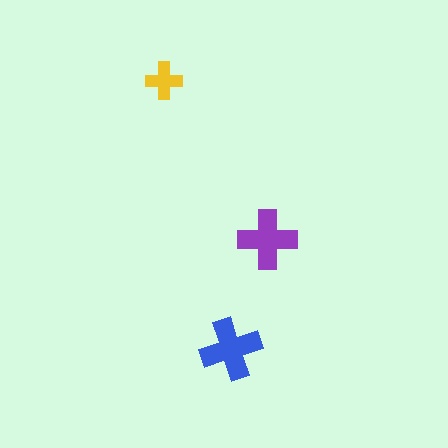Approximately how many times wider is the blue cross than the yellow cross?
About 1.5 times wider.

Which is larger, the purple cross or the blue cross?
The blue one.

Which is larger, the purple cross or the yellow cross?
The purple one.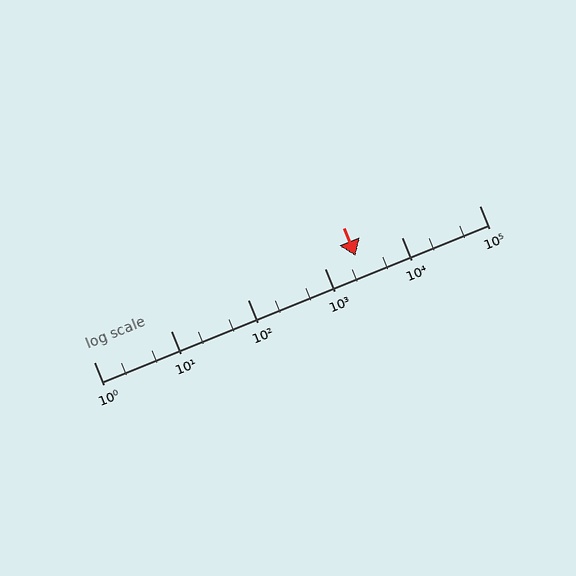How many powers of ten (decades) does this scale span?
The scale spans 5 decades, from 1 to 100000.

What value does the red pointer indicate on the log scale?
The pointer indicates approximately 2500.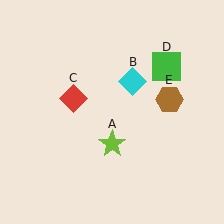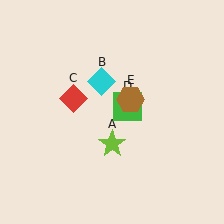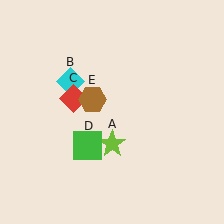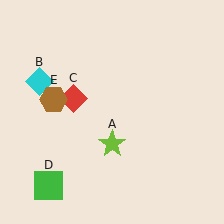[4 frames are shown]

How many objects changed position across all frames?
3 objects changed position: cyan diamond (object B), green square (object D), brown hexagon (object E).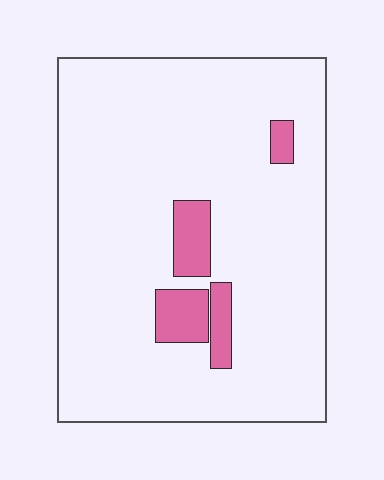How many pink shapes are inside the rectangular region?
4.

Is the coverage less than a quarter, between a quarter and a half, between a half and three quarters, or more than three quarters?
Less than a quarter.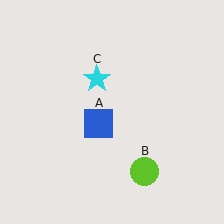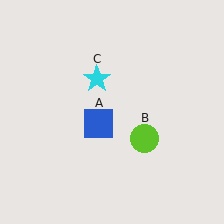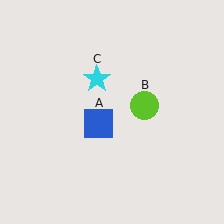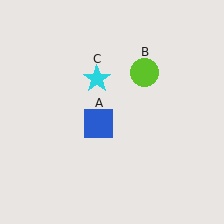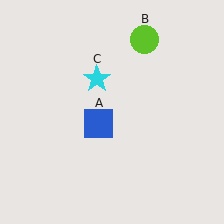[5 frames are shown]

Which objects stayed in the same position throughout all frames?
Blue square (object A) and cyan star (object C) remained stationary.